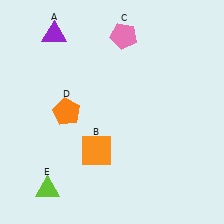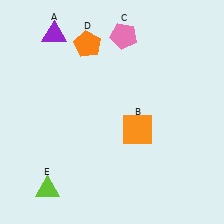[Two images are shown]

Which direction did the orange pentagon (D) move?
The orange pentagon (D) moved up.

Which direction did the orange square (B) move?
The orange square (B) moved right.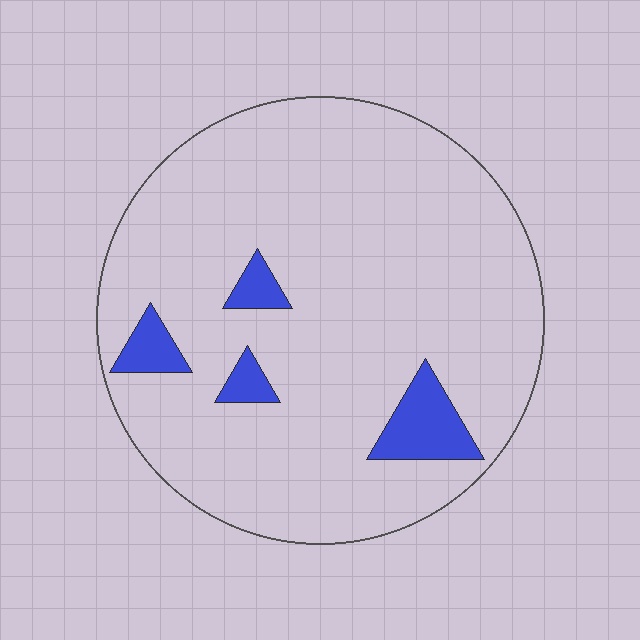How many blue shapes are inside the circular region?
4.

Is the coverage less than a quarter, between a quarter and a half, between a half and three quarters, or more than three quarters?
Less than a quarter.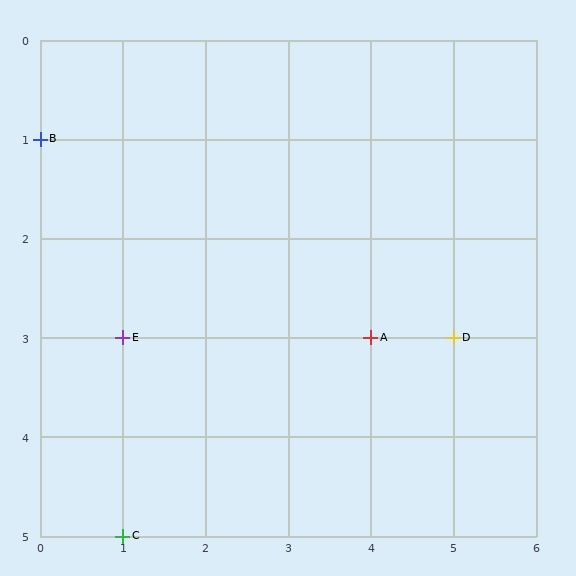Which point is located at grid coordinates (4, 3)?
Point A is at (4, 3).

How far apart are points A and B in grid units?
Points A and B are 4 columns and 2 rows apart (about 4.5 grid units diagonally).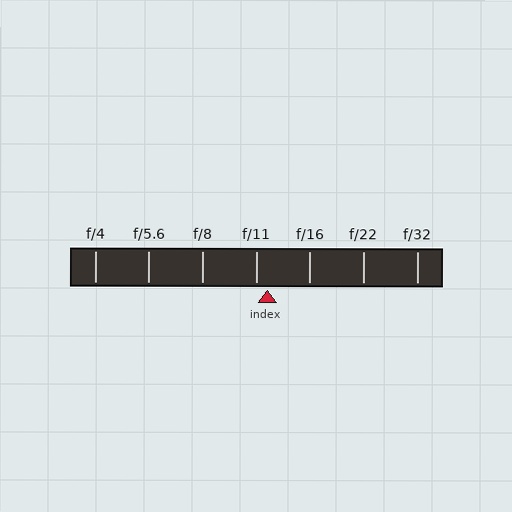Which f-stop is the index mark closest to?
The index mark is closest to f/11.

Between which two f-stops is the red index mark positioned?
The index mark is between f/11 and f/16.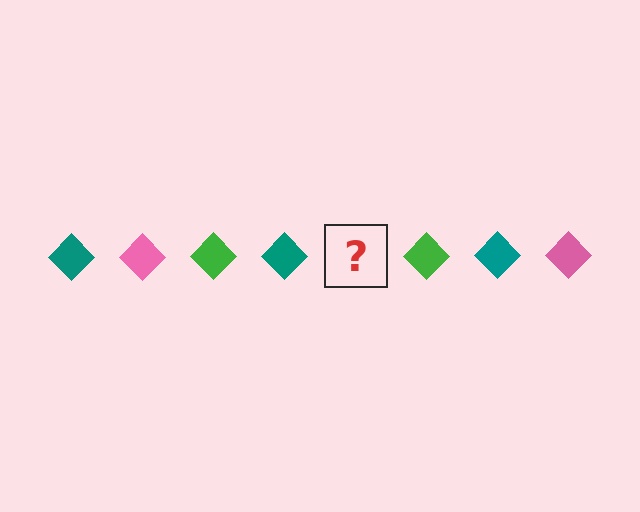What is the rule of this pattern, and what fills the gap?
The rule is that the pattern cycles through teal, pink, green diamonds. The gap should be filled with a pink diamond.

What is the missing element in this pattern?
The missing element is a pink diamond.